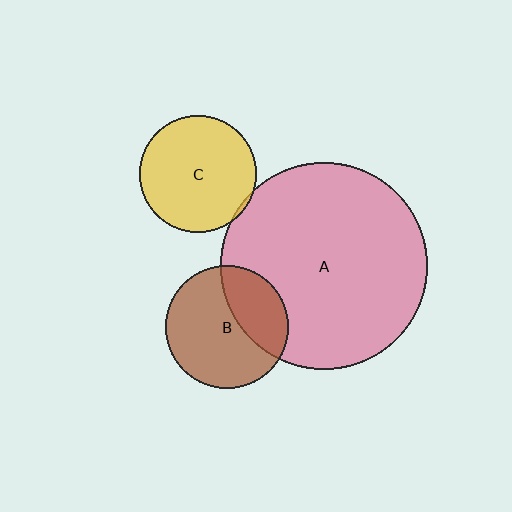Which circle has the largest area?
Circle A (pink).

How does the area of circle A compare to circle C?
Approximately 3.2 times.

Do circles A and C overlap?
Yes.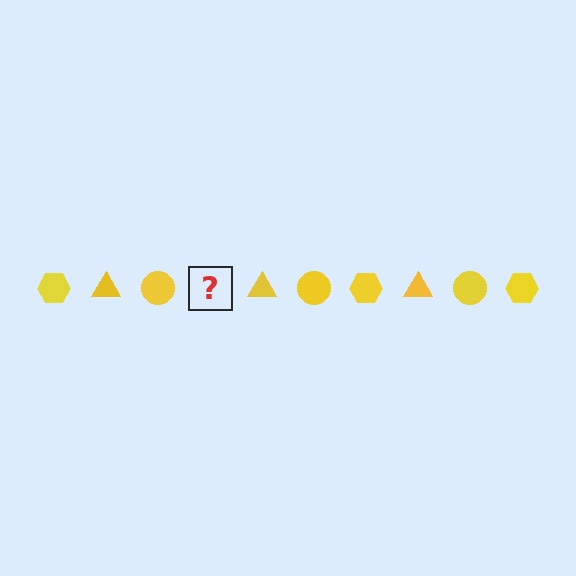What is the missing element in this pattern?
The missing element is a yellow hexagon.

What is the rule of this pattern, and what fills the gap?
The rule is that the pattern cycles through hexagon, triangle, circle shapes in yellow. The gap should be filled with a yellow hexagon.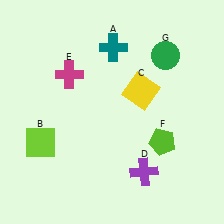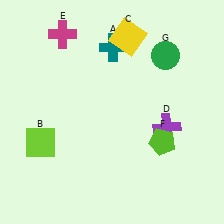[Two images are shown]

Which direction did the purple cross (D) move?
The purple cross (D) moved up.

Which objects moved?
The objects that moved are: the yellow square (C), the purple cross (D), the magenta cross (E).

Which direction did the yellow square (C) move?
The yellow square (C) moved up.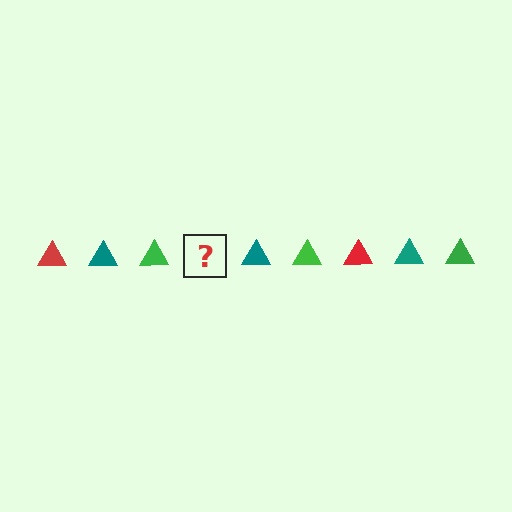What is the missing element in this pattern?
The missing element is a red triangle.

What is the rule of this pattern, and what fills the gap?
The rule is that the pattern cycles through red, teal, green triangles. The gap should be filled with a red triangle.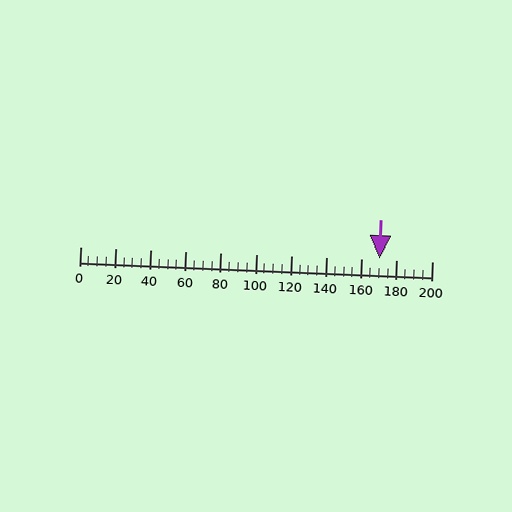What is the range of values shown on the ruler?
The ruler shows values from 0 to 200.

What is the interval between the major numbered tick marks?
The major tick marks are spaced 20 units apart.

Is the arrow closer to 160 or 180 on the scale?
The arrow is closer to 180.